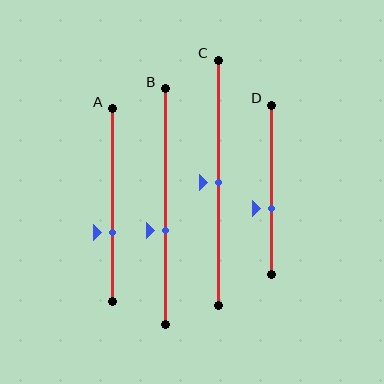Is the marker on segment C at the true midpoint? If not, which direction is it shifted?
Yes, the marker on segment C is at the true midpoint.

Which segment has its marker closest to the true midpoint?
Segment C has its marker closest to the true midpoint.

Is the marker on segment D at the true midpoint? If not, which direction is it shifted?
No, the marker on segment D is shifted downward by about 11% of the segment length.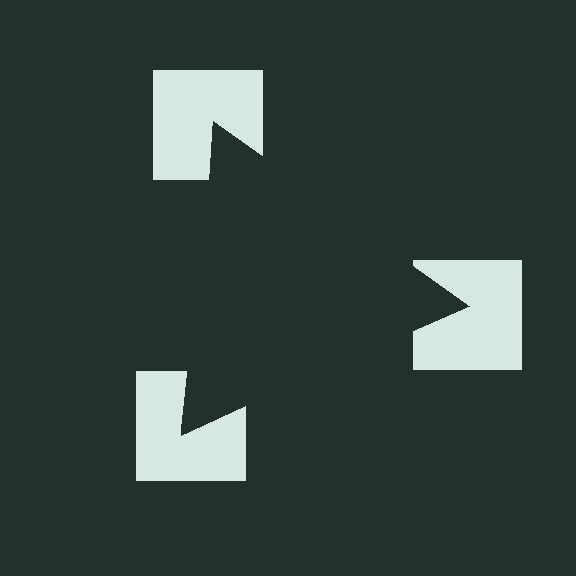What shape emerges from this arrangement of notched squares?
An illusory triangle — its edges are inferred from the aligned wedge cuts in the notched squares, not physically drawn.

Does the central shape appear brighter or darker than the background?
It typically appears slightly darker than the background, even though no actual brightness change is drawn.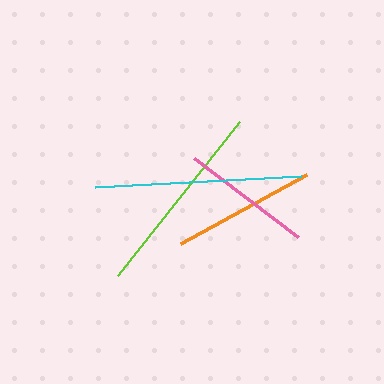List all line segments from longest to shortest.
From longest to shortest: cyan, lime, orange, pink.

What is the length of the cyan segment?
The cyan segment is approximately 206 pixels long.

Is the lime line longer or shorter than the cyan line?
The cyan line is longer than the lime line.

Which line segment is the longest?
The cyan line is the longest at approximately 206 pixels.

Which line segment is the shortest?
The pink line is the shortest at approximately 130 pixels.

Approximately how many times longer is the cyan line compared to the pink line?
The cyan line is approximately 1.6 times the length of the pink line.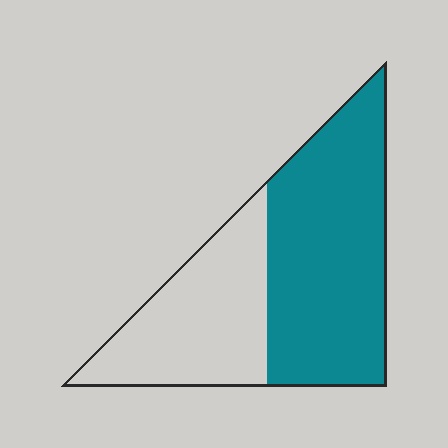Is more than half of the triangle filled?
Yes.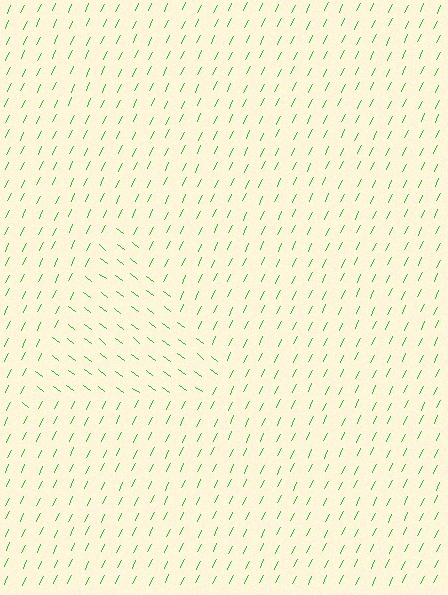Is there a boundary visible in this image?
Yes, there is a texture boundary formed by a change in line orientation.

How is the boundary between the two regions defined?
The boundary is defined purely by a change in line orientation (approximately 79 degrees difference). All lines are the same color and thickness.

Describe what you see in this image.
The image is filled with small green line segments. A triangle region in the image has lines oriented differently from the surrounding lines, creating a visible texture boundary.